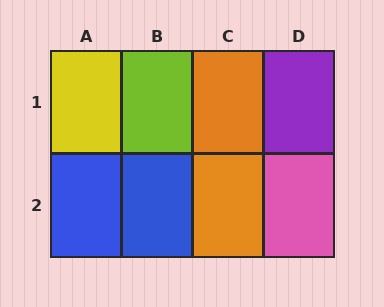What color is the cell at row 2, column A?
Blue.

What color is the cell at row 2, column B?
Blue.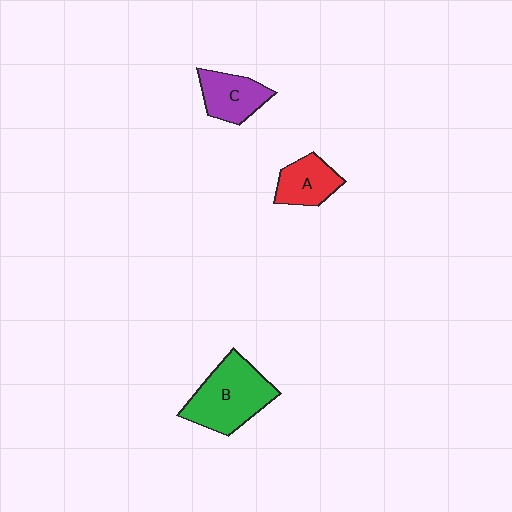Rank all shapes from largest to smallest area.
From largest to smallest: B (green), C (purple), A (red).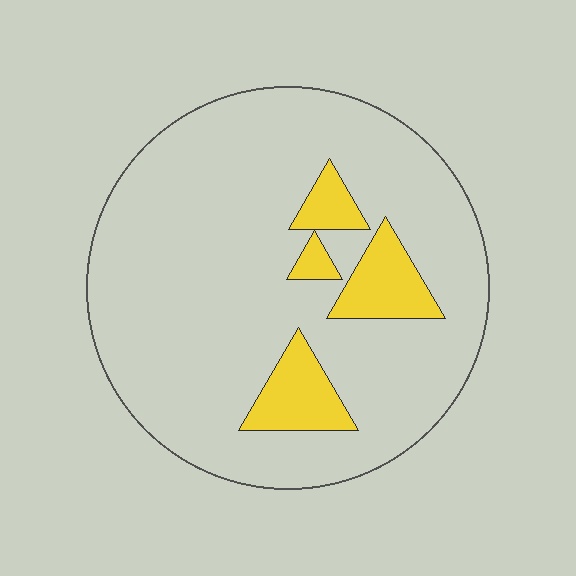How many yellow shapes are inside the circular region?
4.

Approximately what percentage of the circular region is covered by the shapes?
Approximately 15%.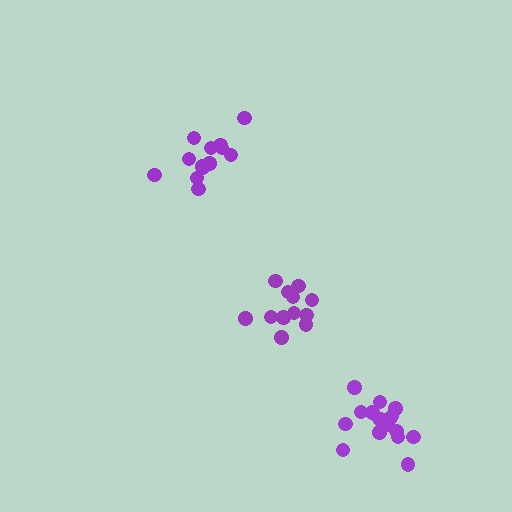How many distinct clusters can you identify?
There are 3 distinct clusters.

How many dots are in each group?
Group 1: 13 dots, Group 2: 17 dots, Group 3: 12 dots (42 total).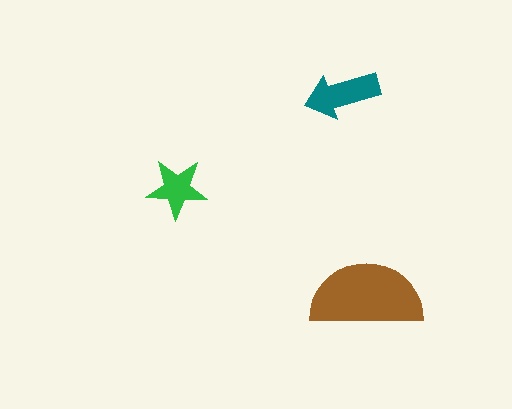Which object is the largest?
The brown semicircle.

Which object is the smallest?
The green star.